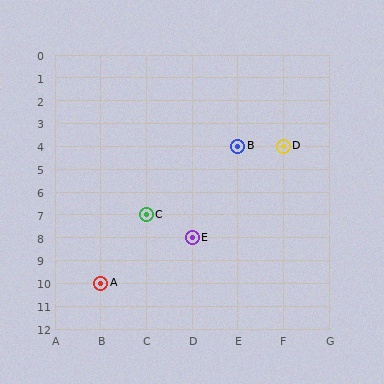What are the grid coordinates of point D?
Point D is at grid coordinates (F, 4).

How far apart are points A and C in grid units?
Points A and C are 1 column and 3 rows apart (about 3.2 grid units diagonally).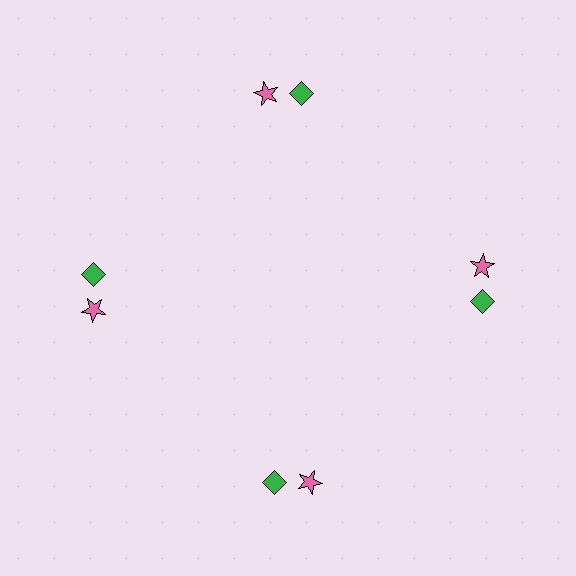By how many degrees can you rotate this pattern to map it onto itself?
The pattern maps onto itself every 90 degrees of rotation.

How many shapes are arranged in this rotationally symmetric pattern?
There are 8 shapes, arranged in 4 groups of 2.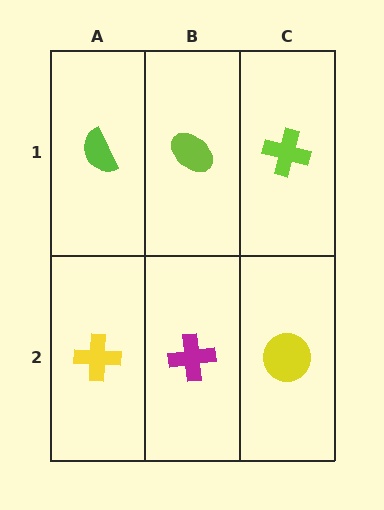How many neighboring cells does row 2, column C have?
2.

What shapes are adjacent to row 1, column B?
A magenta cross (row 2, column B), a lime semicircle (row 1, column A), a lime cross (row 1, column C).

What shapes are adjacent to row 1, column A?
A yellow cross (row 2, column A), a lime ellipse (row 1, column B).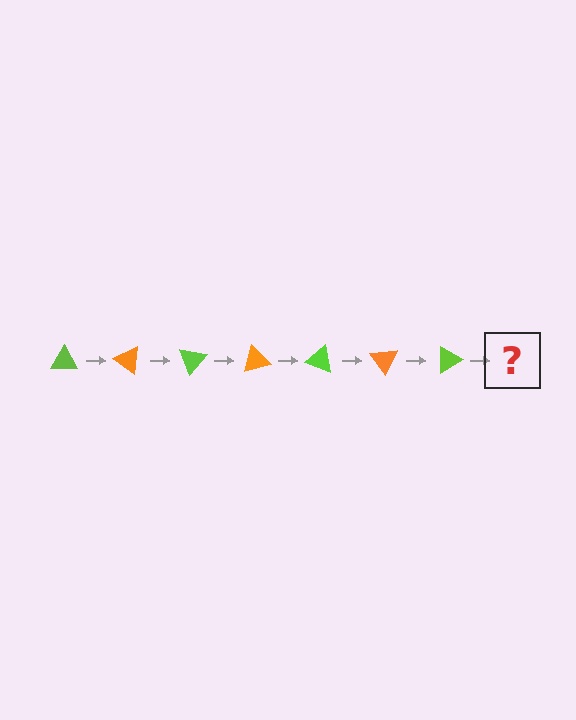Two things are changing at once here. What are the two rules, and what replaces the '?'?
The two rules are that it rotates 35 degrees each step and the color cycles through lime and orange. The '?' should be an orange triangle, rotated 245 degrees from the start.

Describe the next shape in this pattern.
It should be an orange triangle, rotated 245 degrees from the start.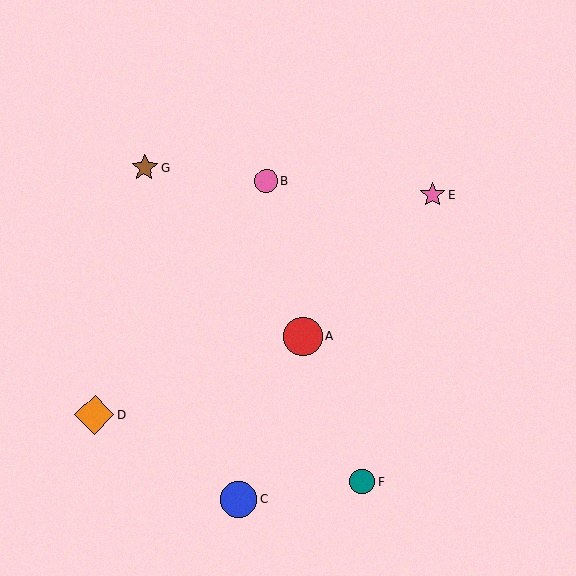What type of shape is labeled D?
Shape D is an orange diamond.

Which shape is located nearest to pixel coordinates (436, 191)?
The pink star (labeled E) at (433, 194) is nearest to that location.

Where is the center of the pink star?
The center of the pink star is at (433, 194).